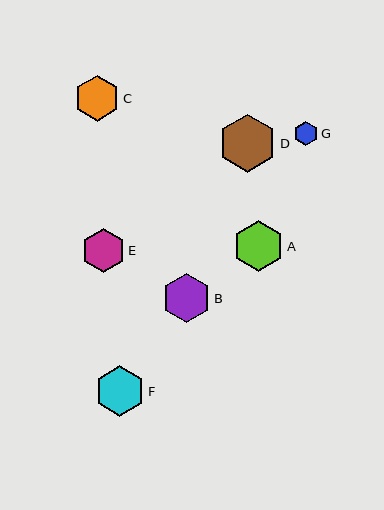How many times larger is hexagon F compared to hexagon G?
Hexagon F is approximately 2.1 times the size of hexagon G.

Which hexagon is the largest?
Hexagon D is the largest with a size of approximately 58 pixels.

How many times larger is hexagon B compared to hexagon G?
Hexagon B is approximately 2.0 times the size of hexagon G.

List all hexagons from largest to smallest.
From largest to smallest: D, A, F, B, C, E, G.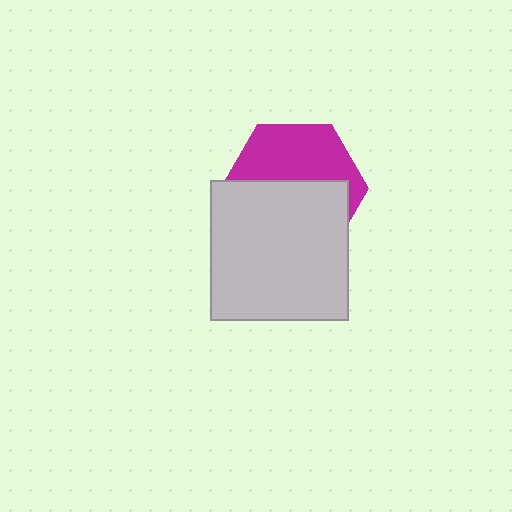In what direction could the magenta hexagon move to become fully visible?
The magenta hexagon could move up. That would shift it out from behind the light gray rectangle entirely.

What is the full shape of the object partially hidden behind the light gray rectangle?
The partially hidden object is a magenta hexagon.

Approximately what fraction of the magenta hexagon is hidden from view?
Roughly 56% of the magenta hexagon is hidden behind the light gray rectangle.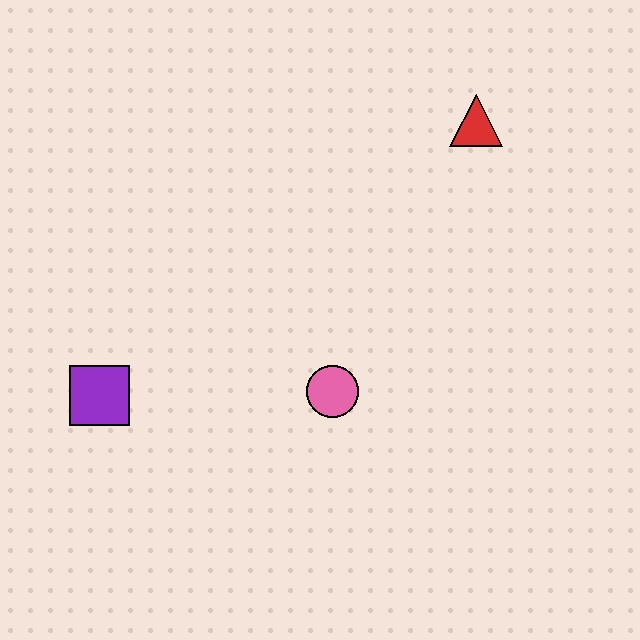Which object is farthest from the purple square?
The red triangle is farthest from the purple square.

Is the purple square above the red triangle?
No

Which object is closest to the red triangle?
The pink circle is closest to the red triangle.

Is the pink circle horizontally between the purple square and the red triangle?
Yes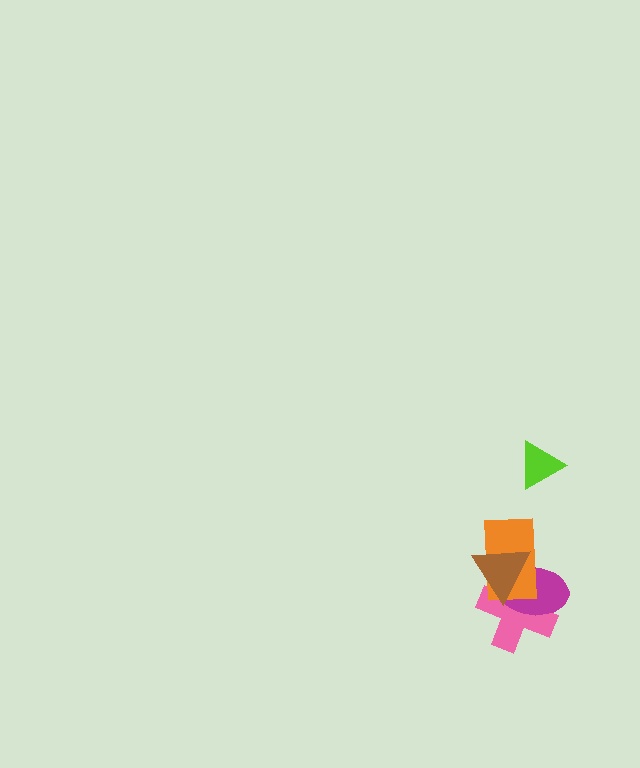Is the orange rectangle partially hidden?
Yes, it is partially covered by another shape.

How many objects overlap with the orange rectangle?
3 objects overlap with the orange rectangle.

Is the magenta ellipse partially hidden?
Yes, it is partially covered by another shape.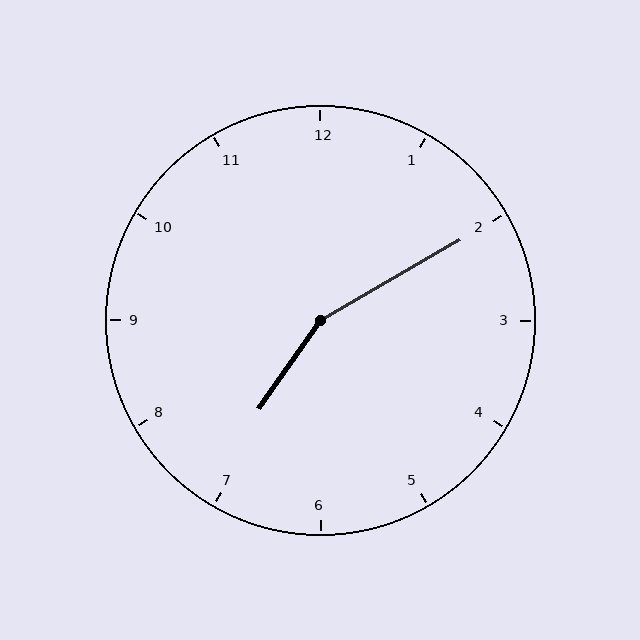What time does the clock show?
7:10.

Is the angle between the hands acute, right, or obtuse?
It is obtuse.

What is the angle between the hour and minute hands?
Approximately 155 degrees.